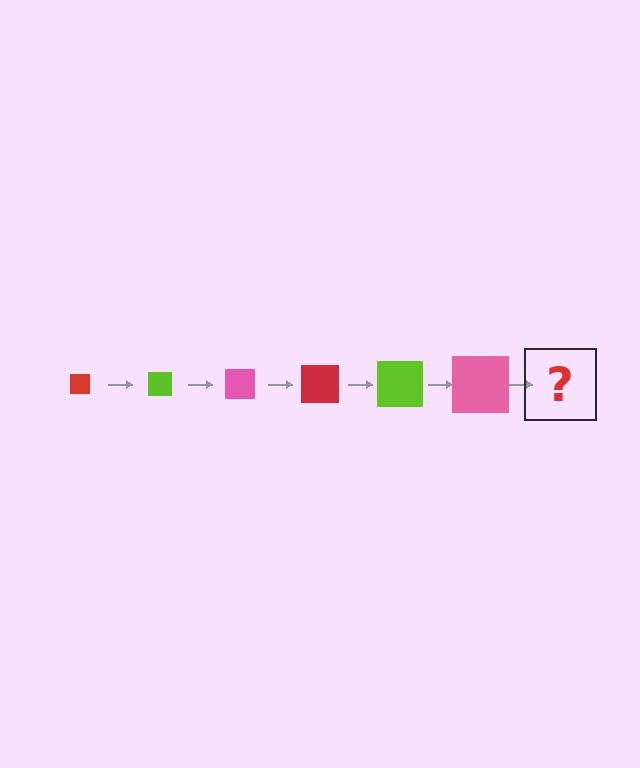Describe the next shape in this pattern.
It should be a red square, larger than the previous one.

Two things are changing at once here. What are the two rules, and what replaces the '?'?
The two rules are that the square grows larger each step and the color cycles through red, lime, and pink. The '?' should be a red square, larger than the previous one.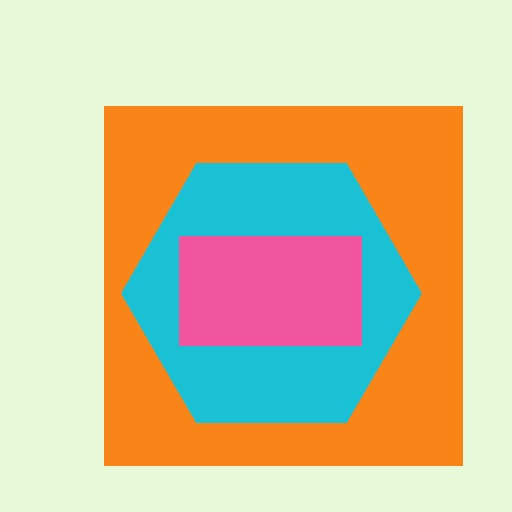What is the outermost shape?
The orange square.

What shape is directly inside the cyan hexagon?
The pink rectangle.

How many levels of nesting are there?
3.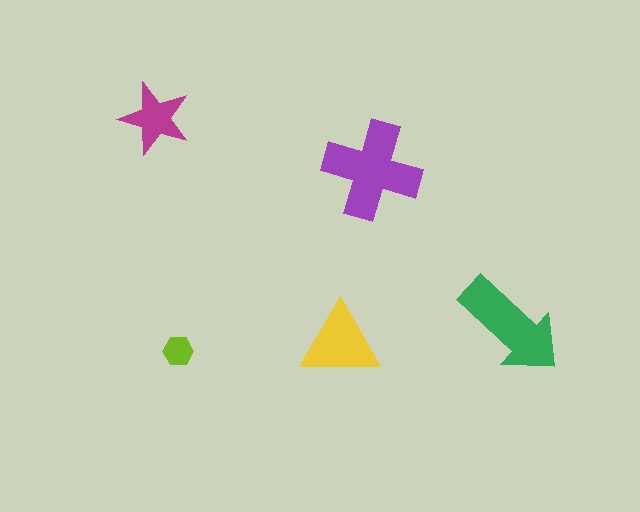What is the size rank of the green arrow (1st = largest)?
2nd.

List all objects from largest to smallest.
The purple cross, the green arrow, the yellow triangle, the magenta star, the lime hexagon.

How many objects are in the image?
There are 5 objects in the image.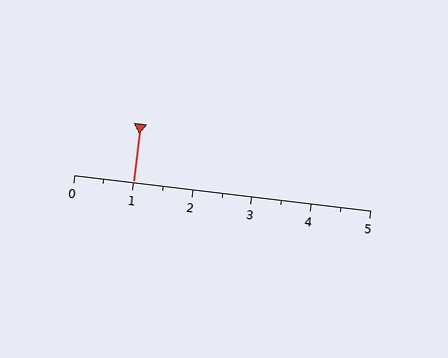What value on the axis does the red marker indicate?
The marker indicates approximately 1.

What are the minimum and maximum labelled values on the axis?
The axis runs from 0 to 5.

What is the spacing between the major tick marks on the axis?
The major ticks are spaced 1 apart.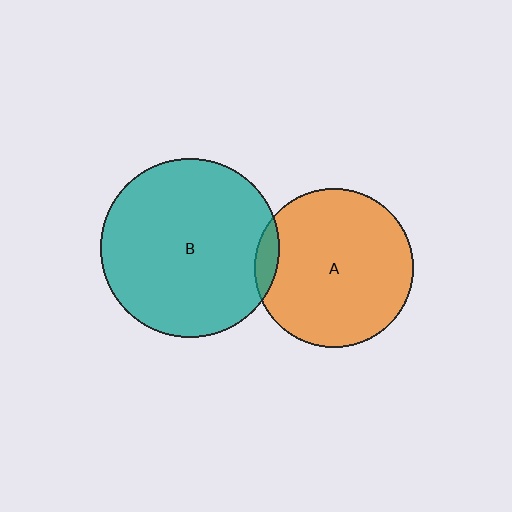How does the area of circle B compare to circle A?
Approximately 1.3 times.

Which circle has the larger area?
Circle B (teal).